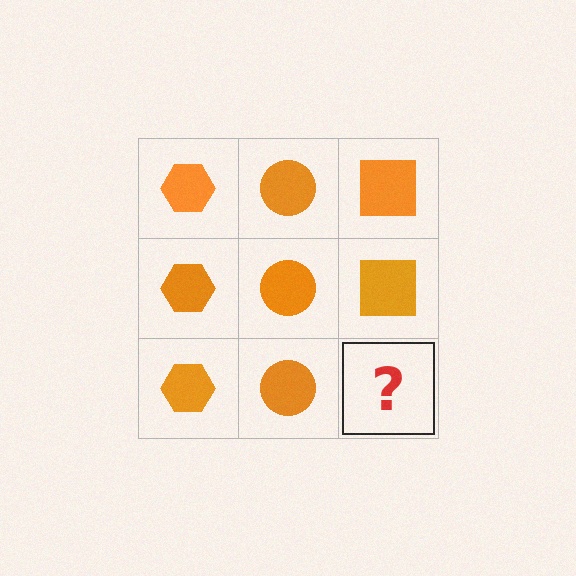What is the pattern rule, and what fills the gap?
The rule is that each column has a consistent shape. The gap should be filled with an orange square.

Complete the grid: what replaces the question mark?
The question mark should be replaced with an orange square.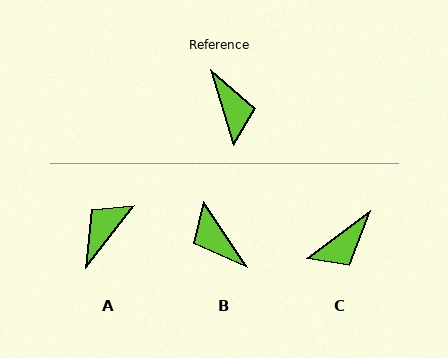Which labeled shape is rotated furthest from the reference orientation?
B, about 163 degrees away.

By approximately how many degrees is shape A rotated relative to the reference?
Approximately 126 degrees counter-clockwise.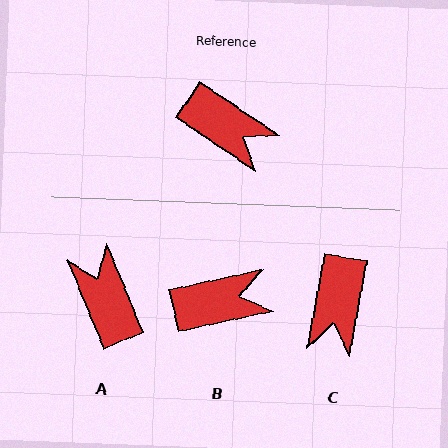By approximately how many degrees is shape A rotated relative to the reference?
Approximately 146 degrees counter-clockwise.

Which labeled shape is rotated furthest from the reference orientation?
A, about 146 degrees away.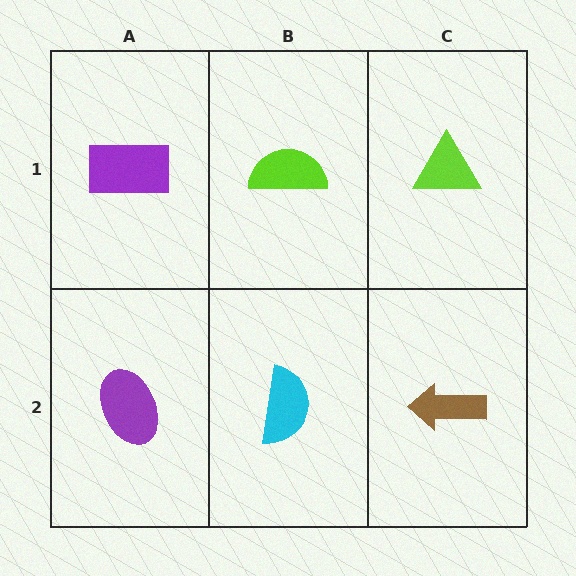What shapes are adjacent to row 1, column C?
A brown arrow (row 2, column C), a lime semicircle (row 1, column B).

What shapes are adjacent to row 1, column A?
A purple ellipse (row 2, column A), a lime semicircle (row 1, column B).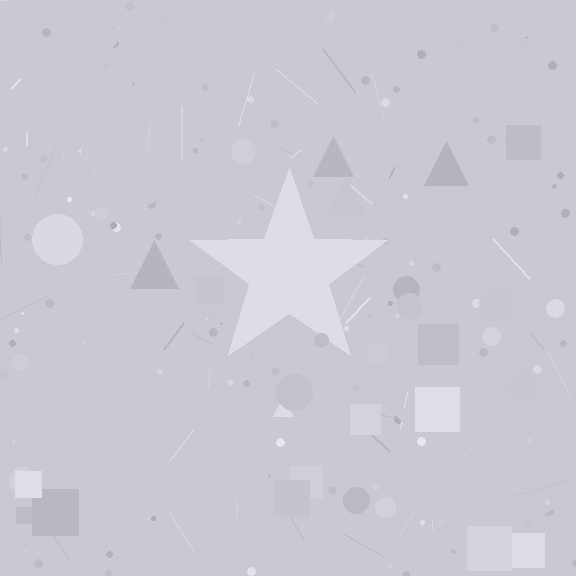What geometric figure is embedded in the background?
A star is embedded in the background.